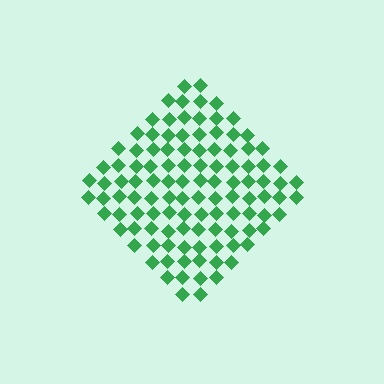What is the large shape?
The large shape is a diamond.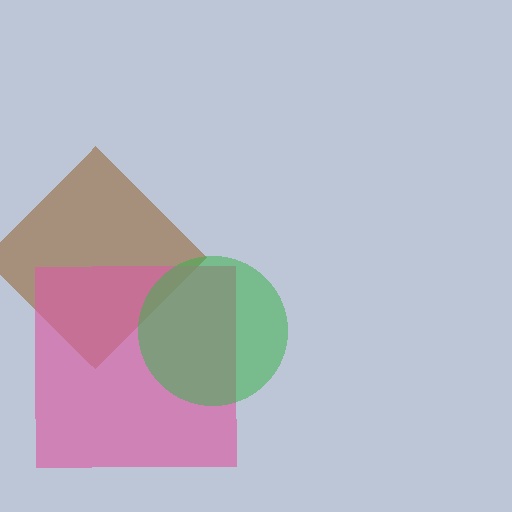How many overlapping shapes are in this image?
There are 3 overlapping shapes in the image.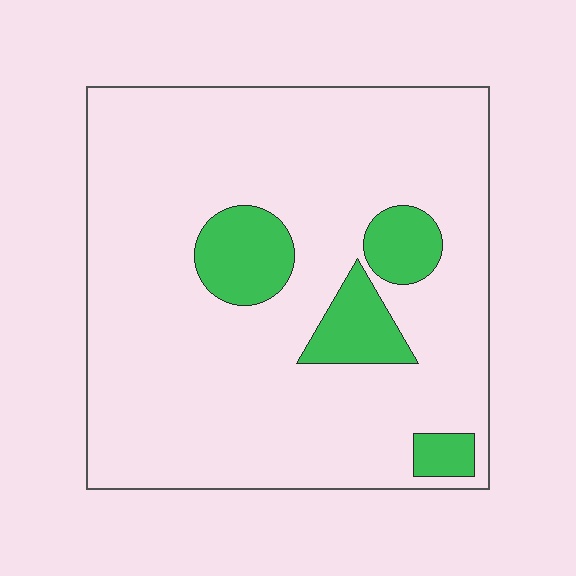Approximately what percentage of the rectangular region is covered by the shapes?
Approximately 15%.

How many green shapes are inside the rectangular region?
4.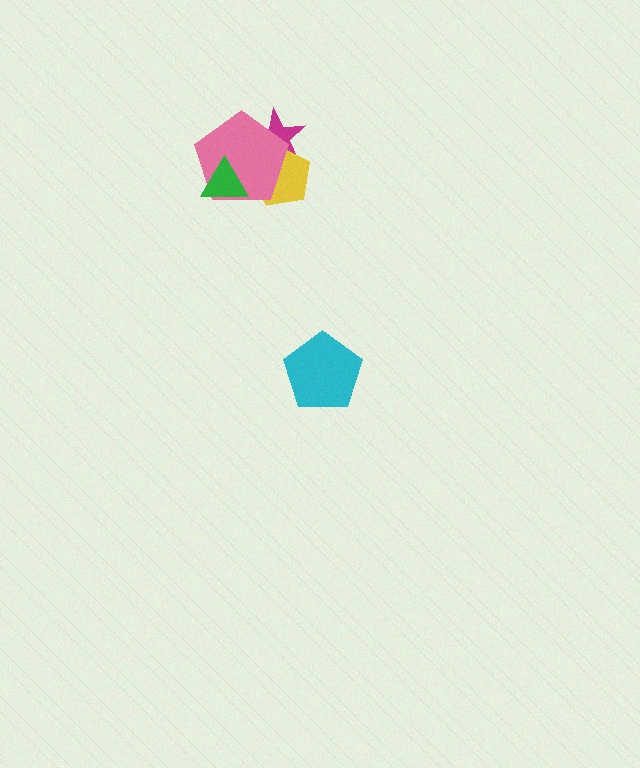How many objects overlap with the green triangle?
1 object overlaps with the green triangle.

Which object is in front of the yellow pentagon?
The pink pentagon is in front of the yellow pentagon.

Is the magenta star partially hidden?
Yes, it is partially covered by another shape.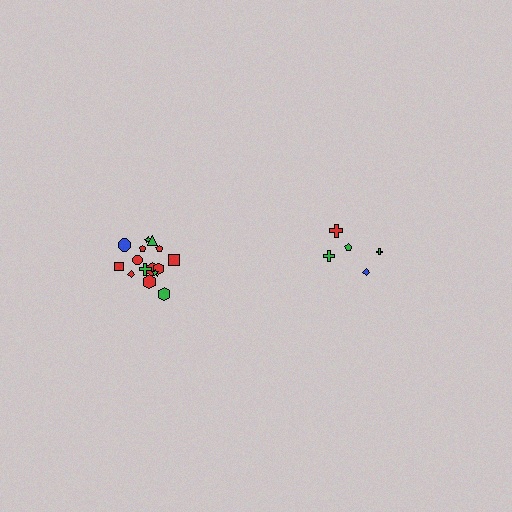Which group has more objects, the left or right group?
The left group.